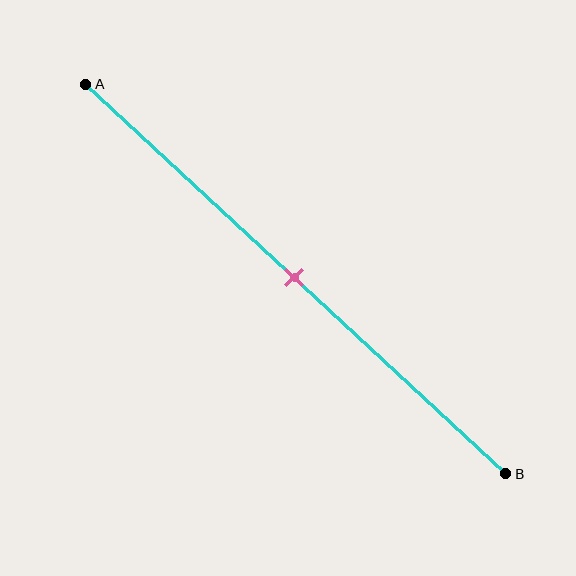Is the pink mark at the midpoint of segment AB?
Yes, the mark is approximately at the midpoint.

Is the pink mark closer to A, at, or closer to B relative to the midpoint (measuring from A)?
The pink mark is approximately at the midpoint of segment AB.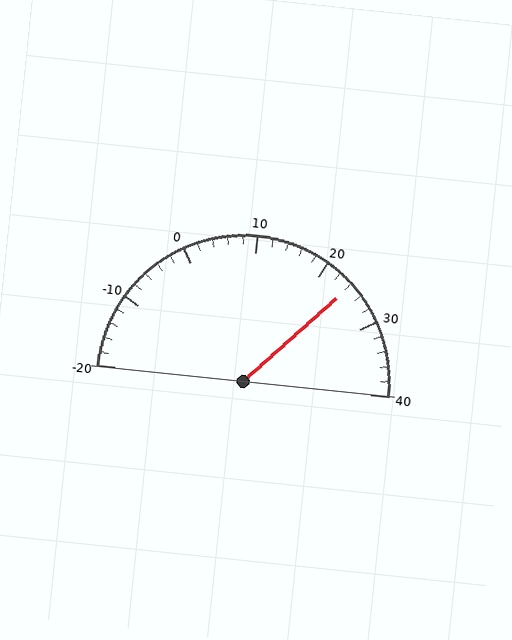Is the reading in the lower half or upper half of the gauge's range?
The reading is in the upper half of the range (-20 to 40).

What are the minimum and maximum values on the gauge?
The gauge ranges from -20 to 40.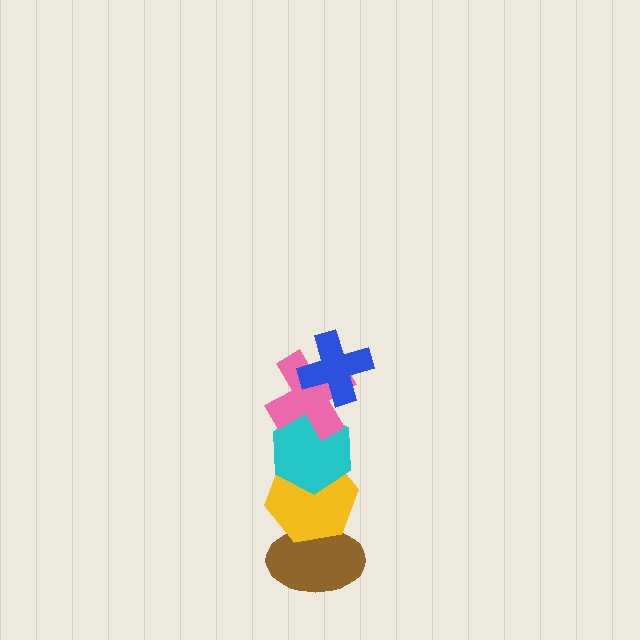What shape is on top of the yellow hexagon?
The cyan hexagon is on top of the yellow hexagon.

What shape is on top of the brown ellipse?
The yellow hexagon is on top of the brown ellipse.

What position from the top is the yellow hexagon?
The yellow hexagon is 4th from the top.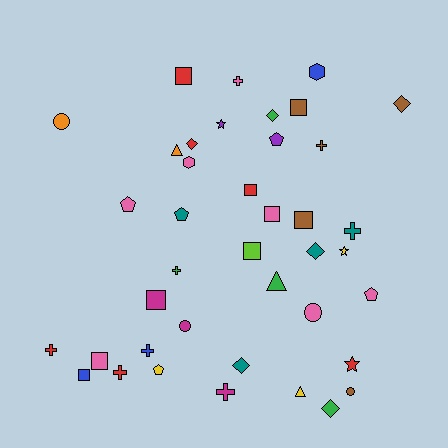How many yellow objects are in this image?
There are 3 yellow objects.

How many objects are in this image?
There are 40 objects.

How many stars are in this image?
There are 3 stars.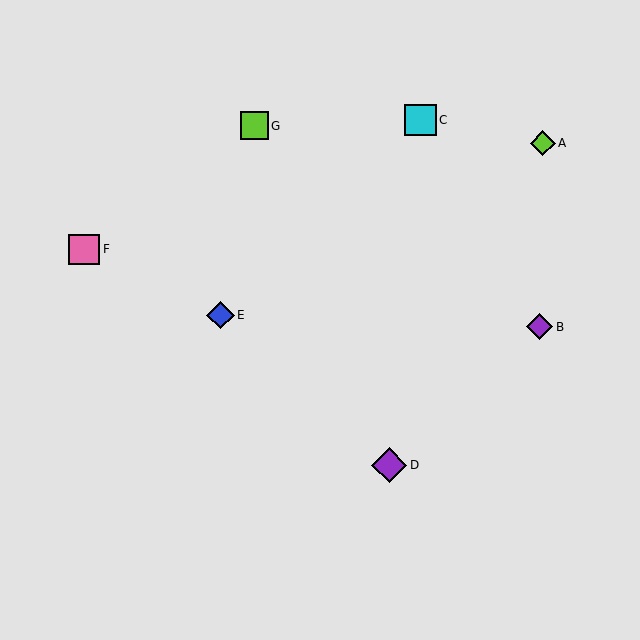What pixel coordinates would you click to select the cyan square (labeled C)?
Click at (421, 120) to select the cyan square C.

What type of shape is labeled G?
Shape G is a lime square.